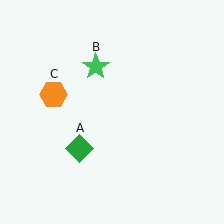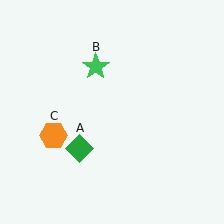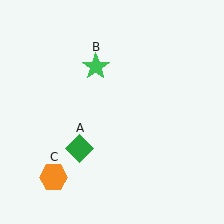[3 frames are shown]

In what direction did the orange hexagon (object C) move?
The orange hexagon (object C) moved down.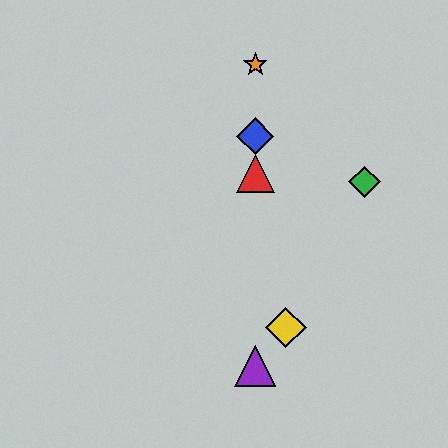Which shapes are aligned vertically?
The red triangle, the blue diamond, the purple triangle, the orange star are aligned vertically.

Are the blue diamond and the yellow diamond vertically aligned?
No, the blue diamond is at x≈255 and the yellow diamond is at x≈286.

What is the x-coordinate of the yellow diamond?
The yellow diamond is at x≈286.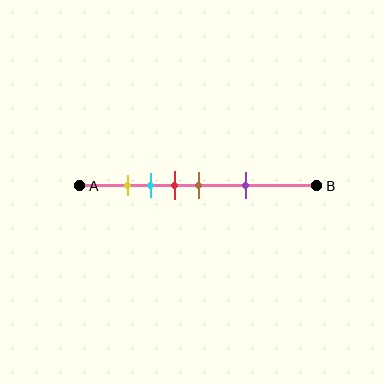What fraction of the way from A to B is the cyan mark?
The cyan mark is approximately 30% (0.3) of the way from A to B.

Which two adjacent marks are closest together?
The yellow and cyan marks are the closest adjacent pair.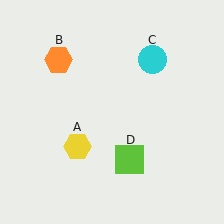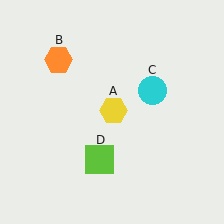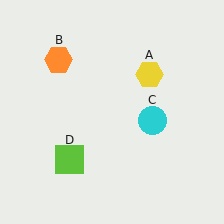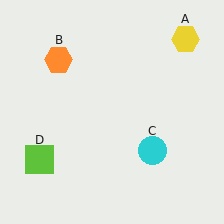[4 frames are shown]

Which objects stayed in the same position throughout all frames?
Orange hexagon (object B) remained stationary.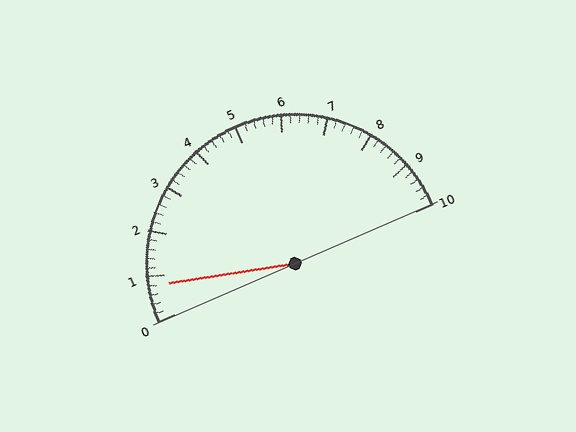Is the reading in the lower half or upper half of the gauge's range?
The reading is in the lower half of the range (0 to 10).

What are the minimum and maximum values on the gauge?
The gauge ranges from 0 to 10.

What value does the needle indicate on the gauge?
The needle indicates approximately 0.8.